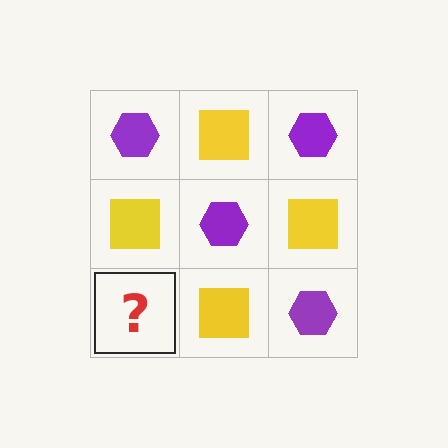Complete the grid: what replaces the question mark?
The question mark should be replaced with a purple hexagon.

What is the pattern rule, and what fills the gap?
The rule is that it alternates purple hexagon and yellow square in a checkerboard pattern. The gap should be filled with a purple hexagon.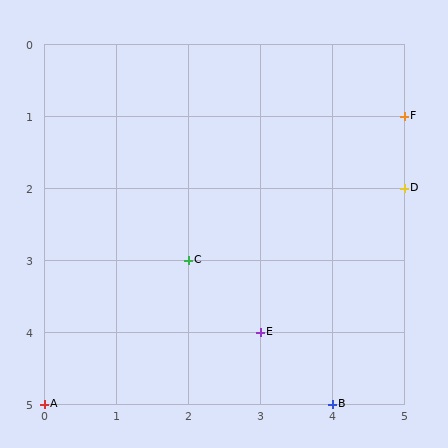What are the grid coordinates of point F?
Point F is at grid coordinates (5, 1).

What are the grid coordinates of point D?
Point D is at grid coordinates (5, 2).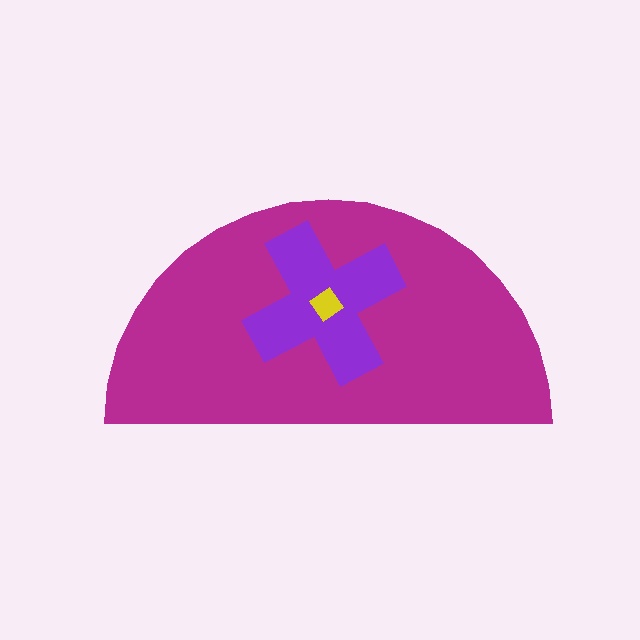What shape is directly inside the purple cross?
The yellow diamond.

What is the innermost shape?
The yellow diamond.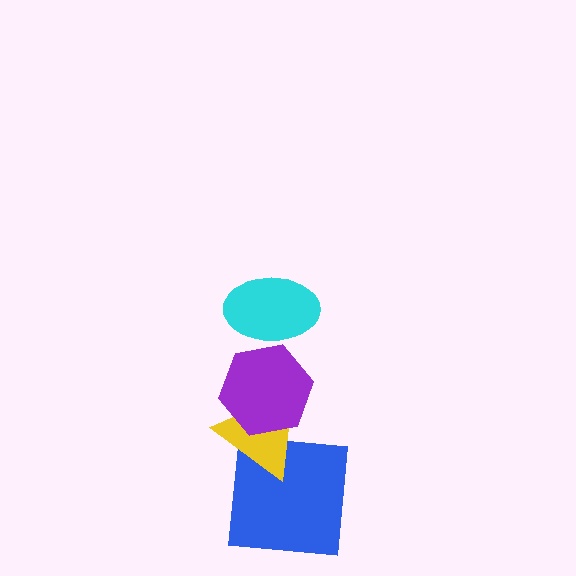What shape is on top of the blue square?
The yellow triangle is on top of the blue square.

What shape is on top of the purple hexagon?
The cyan ellipse is on top of the purple hexagon.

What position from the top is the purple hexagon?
The purple hexagon is 2nd from the top.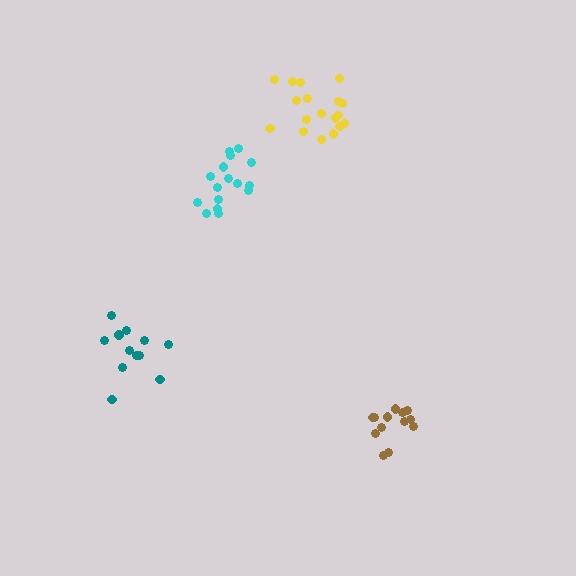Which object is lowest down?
The brown cluster is bottommost.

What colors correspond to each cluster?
The clusters are colored: cyan, teal, yellow, brown.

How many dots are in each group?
Group 1: 17 dots, Group 2: 12 dots, Group 3: 18 dots, Group 4: 13 dots (60 total).